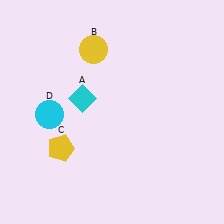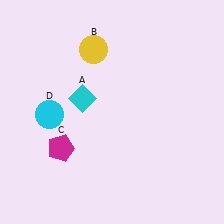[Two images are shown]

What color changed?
The pentagon (C) changed from yellow in Image 1 to magenta in Image 2.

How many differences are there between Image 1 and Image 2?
There is 1 difference between the two images.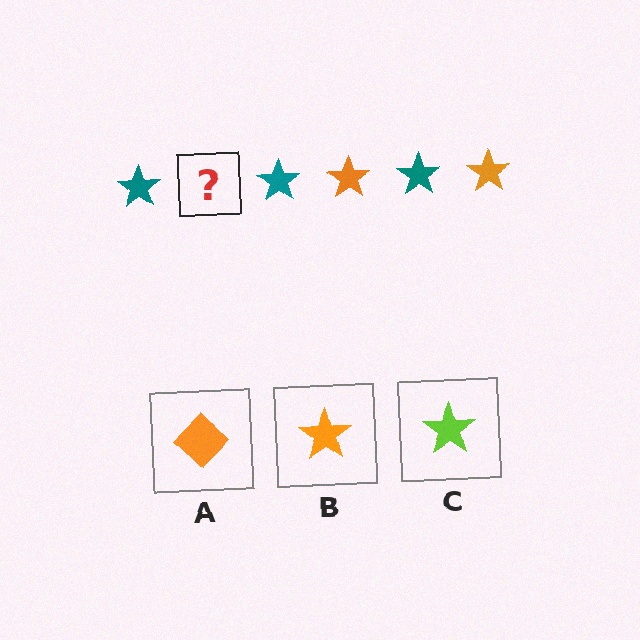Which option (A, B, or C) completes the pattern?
B.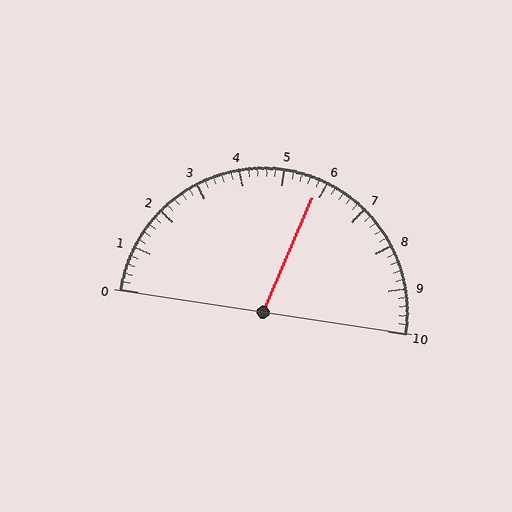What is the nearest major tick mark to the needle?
The nearest major tick mark is 6.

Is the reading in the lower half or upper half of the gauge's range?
The reading is in the upper half of the range (0 to 10).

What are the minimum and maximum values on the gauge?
The gauge ranges from 0 to 10.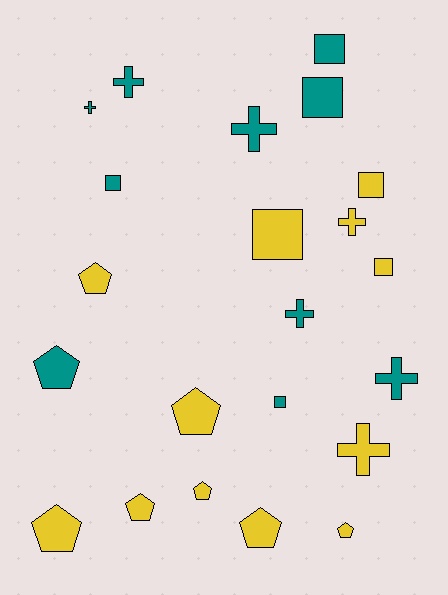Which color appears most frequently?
Yellow, with 12 objects.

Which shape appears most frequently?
Pentagon, with 8 objects.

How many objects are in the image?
There are 22 objects.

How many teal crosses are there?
There are 5 teal crosses.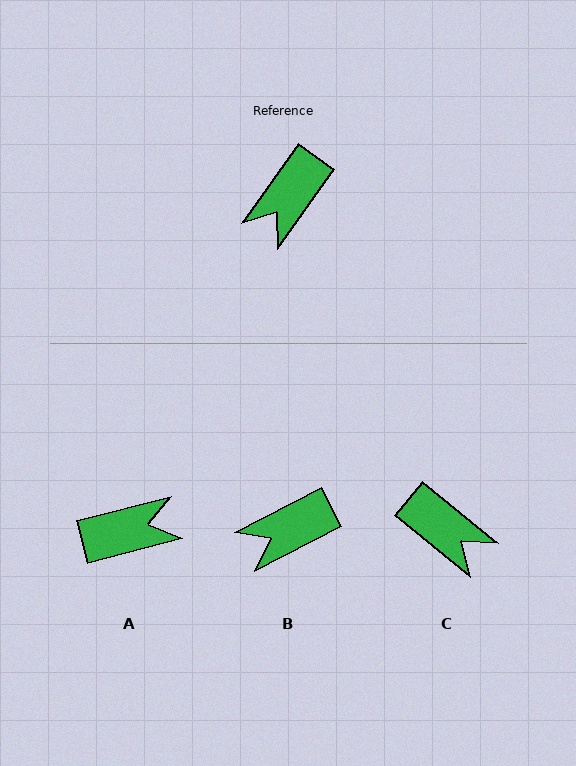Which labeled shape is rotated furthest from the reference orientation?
A, about 140 degrees away.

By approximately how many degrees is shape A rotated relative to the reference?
Approximately 140 degrees counter-clockwise.